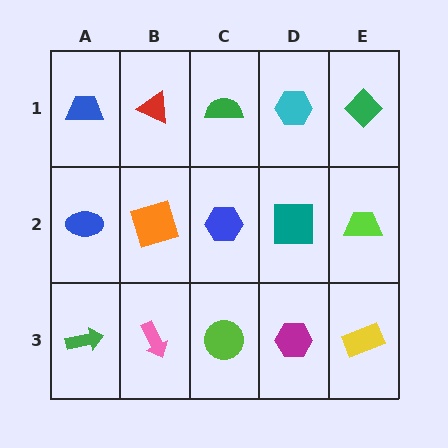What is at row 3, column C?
A lime circle.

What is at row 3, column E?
A yellow rectangle.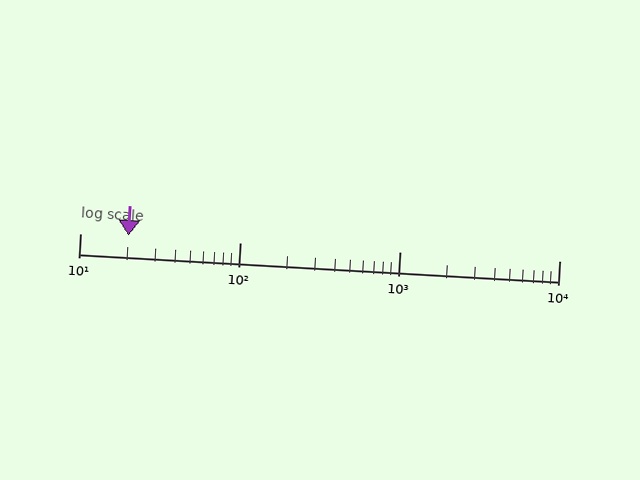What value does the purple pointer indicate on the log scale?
The pointer indicates approximately 20.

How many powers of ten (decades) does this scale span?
The scale spans 3 decades, from 10 to 10000.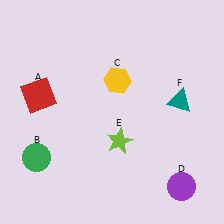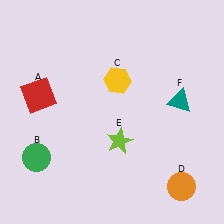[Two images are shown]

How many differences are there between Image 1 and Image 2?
There is 1 difference between the two images.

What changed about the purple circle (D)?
In Image 1, D is purple. In Image 2, it changed to orange.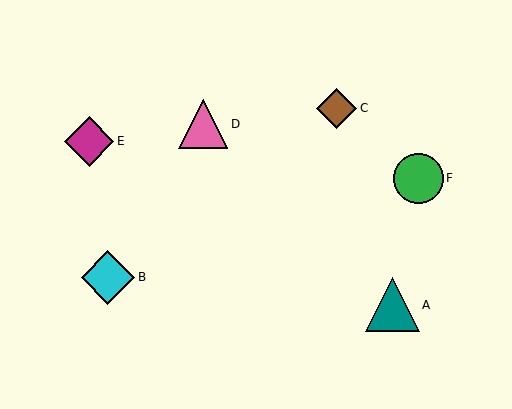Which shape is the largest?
The teal triangle (labeled A) is the largest.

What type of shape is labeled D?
Shape D is a pink triangle.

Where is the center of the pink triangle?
The center of the pink triangle is at (203, 124).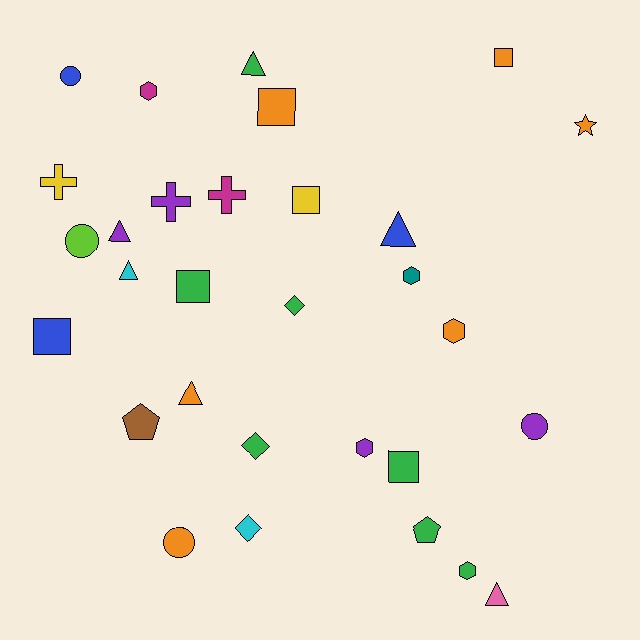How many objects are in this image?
There are 30 objects.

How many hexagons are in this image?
There are 5 hexagons.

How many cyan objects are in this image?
There are 2 cyan objects.